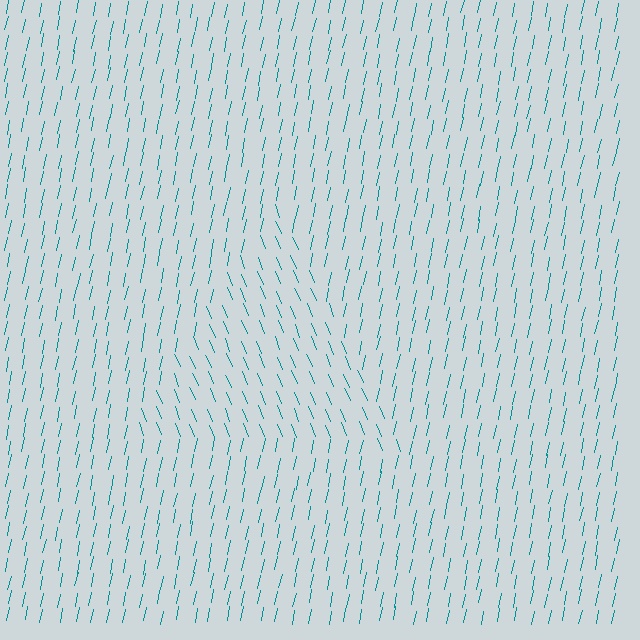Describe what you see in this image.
The image is filled with small teal line segments. A triangle region in the image has lines oriented differently from the surrounding lines, creating a visible texture boundary.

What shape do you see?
I see a triangle.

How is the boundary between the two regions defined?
The boundary is defined purely by a change in line orientation (approximately 34 degrees difference). All lines are the same color and thickness.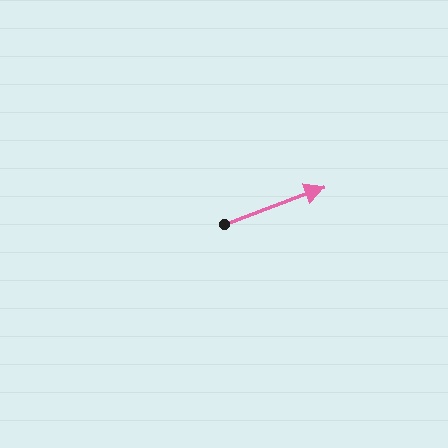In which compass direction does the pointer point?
East.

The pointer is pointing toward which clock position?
Roughly 2 o'clock.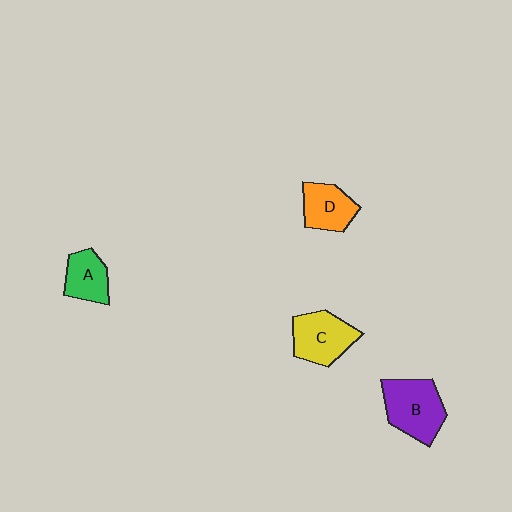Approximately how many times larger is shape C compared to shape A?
Approximately 1.4 times.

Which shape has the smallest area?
Shape A (green).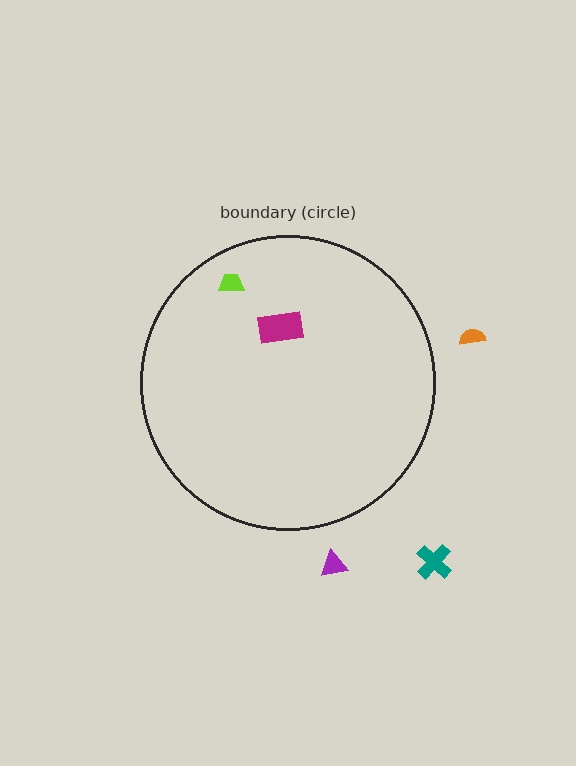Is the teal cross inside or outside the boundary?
Outside.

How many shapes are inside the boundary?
2 inside, 3 outside.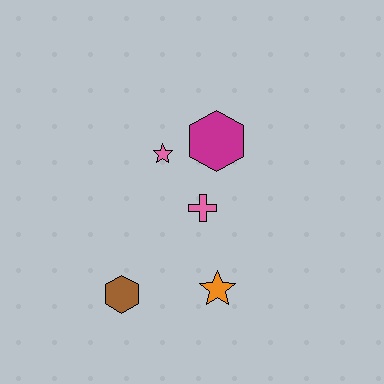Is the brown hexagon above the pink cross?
No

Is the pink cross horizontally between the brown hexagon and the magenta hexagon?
Yes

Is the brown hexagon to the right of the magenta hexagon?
No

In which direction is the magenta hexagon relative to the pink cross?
The magenta hexagon is above the pink cross.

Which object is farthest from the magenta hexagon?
The brown hexagon is farthest from the magenta hexagon.